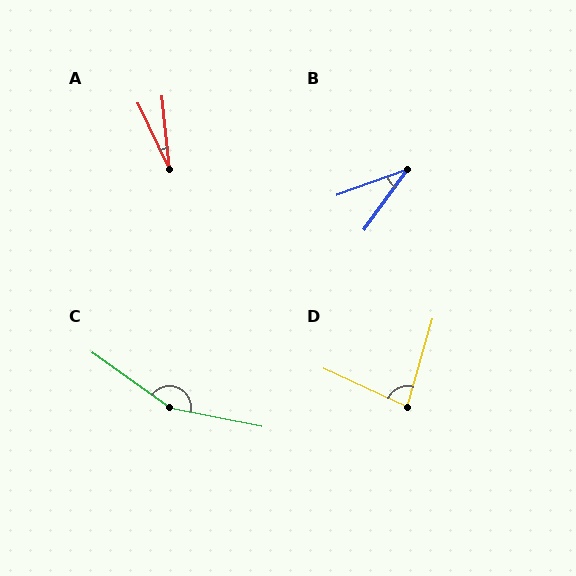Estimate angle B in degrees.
Approximately 34 degrees.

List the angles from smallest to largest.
A (20°), B (34°), D (82°), C (156°).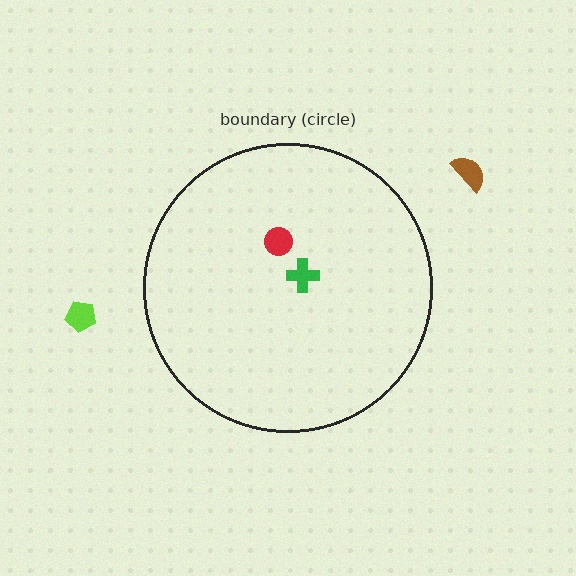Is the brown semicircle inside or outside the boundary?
Outside.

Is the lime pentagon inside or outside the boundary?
Outside.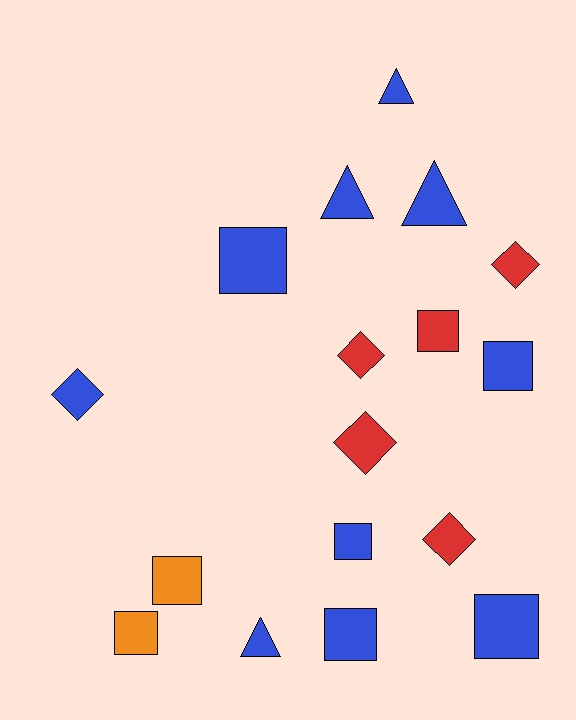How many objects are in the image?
There are 17 objects.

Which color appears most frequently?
Blue, with 10 objects.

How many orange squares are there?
There are 2 orange squares.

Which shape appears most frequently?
Square, with 8 objects.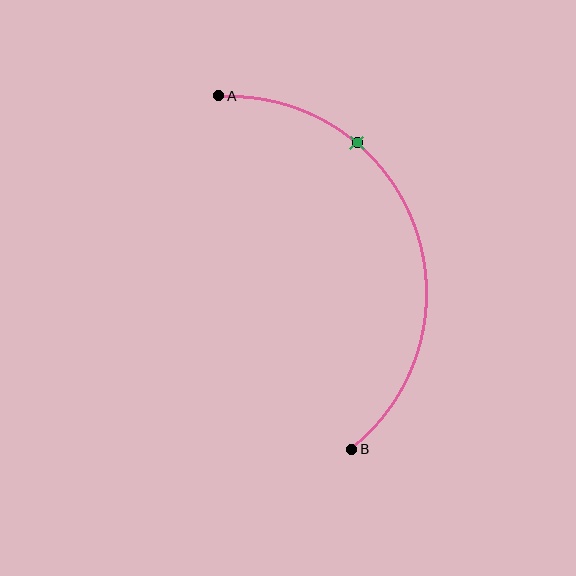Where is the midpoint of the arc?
The arc midpoint is the point on the curve farthest from the straight line joining A and B. It sits to the right of that line.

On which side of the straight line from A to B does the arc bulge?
The arc bulges to the right of the straight line connecting A and B.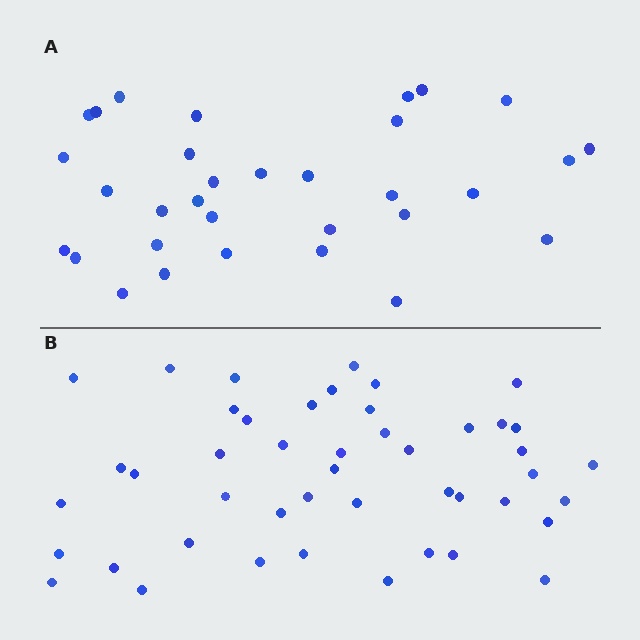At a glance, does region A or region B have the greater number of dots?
Region B (the bottom region) has more dots.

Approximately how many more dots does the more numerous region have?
Region B has approximately 15 more dots than region A.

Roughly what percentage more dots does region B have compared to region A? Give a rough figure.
About 45% more.